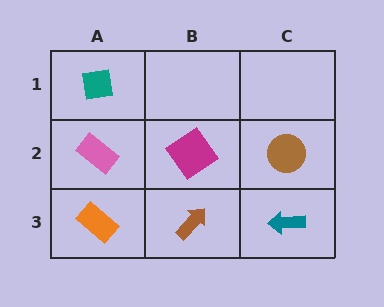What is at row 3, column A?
An orange rectangle.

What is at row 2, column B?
A magenta diamond.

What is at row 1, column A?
A teal square.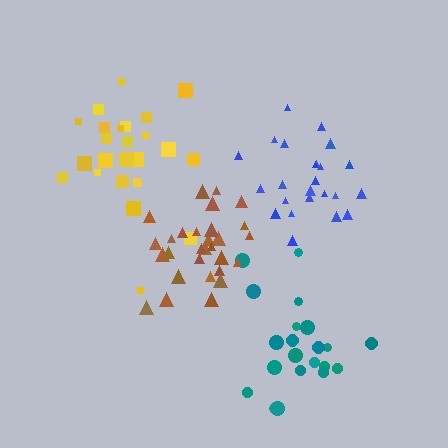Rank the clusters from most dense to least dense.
brown, blue, teal, yellow.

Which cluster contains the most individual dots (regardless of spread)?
Brown (29).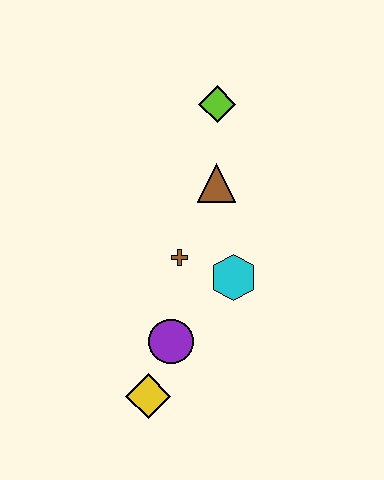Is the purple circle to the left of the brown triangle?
Yes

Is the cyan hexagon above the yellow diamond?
Yes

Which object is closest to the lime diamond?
The brown triangle is closest to the lime diamond.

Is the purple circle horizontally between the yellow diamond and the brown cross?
Yes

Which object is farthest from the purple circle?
The lime diamond is farthest from the purple circle.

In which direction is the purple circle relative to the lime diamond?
The purple circle is below the lime diamond.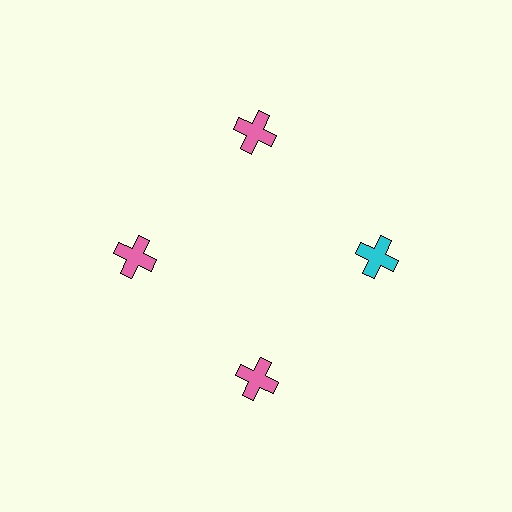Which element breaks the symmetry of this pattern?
The cyan cross at roughly the 3 o'clock position breaks the symmetry. All other shapes are pink crosses.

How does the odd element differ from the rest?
It has a different color: cyan instead of pink.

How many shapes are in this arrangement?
There are 4 shapes arranged in a ring pattern.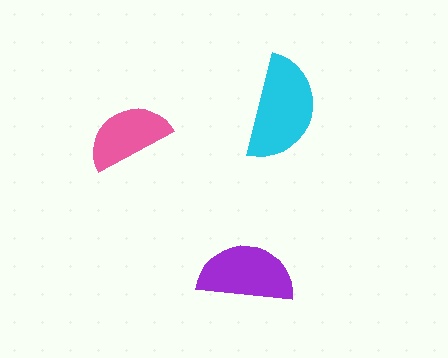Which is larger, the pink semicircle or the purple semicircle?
The purple one.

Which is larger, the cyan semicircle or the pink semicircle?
The cyan one.